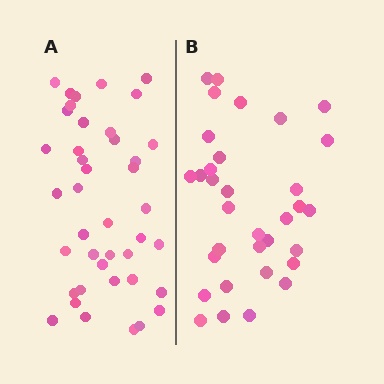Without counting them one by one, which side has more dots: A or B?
Region A (the left region) has more dots.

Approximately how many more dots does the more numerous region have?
Region A has roughly 8 or so more dots than region B.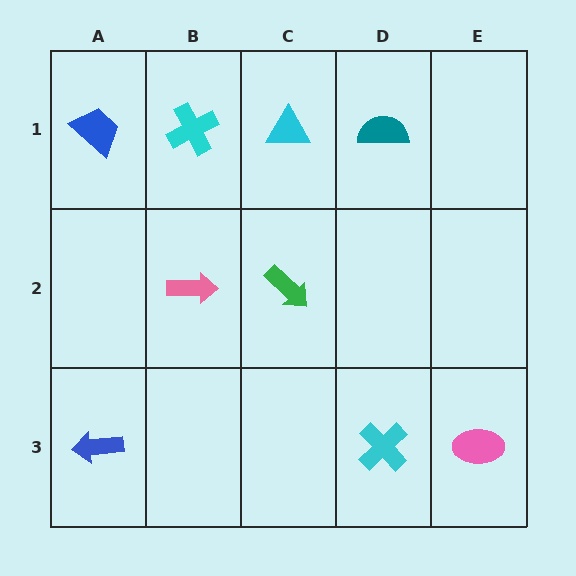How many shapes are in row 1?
4 shapes.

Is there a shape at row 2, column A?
No, that cell is empty.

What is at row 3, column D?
A cyan cross.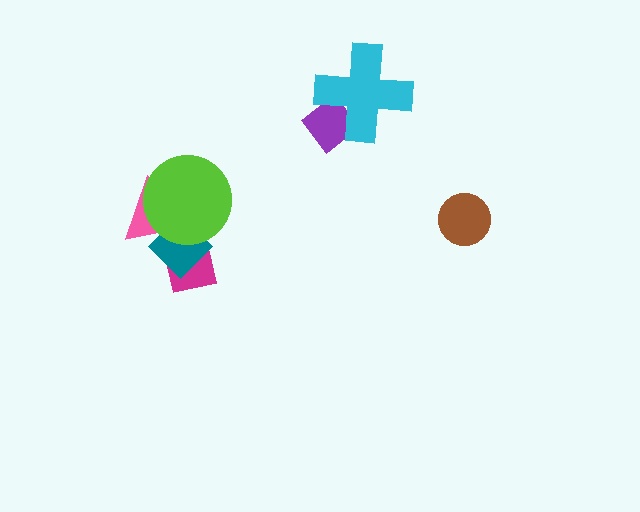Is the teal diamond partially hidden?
Yes, it is partially covered by another shape.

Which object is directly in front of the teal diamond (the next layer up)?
The pink triangle is directly in front of the teal diamond.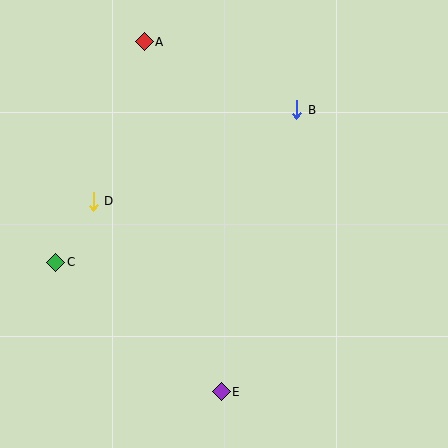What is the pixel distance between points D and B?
The distance between D and B is 223 pixels.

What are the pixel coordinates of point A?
Point A is at (144, 42).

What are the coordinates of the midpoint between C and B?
The midpoint between C and B is at (176, 186).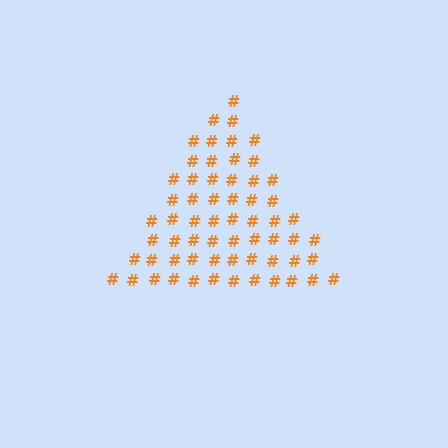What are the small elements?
The small elements are hash symbols.